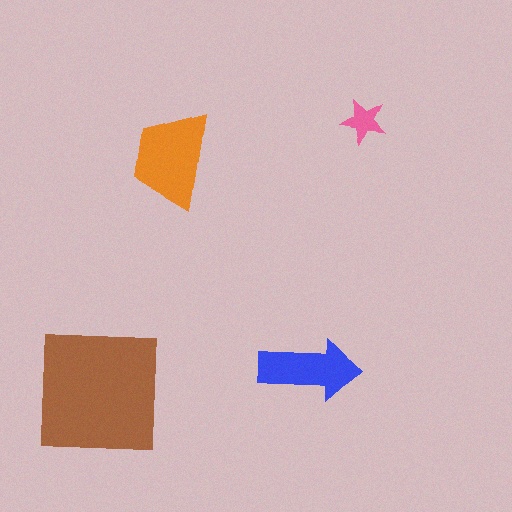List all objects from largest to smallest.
The brown square, the orange trapezoid, the blue arrow, the pink star.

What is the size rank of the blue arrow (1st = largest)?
3rd.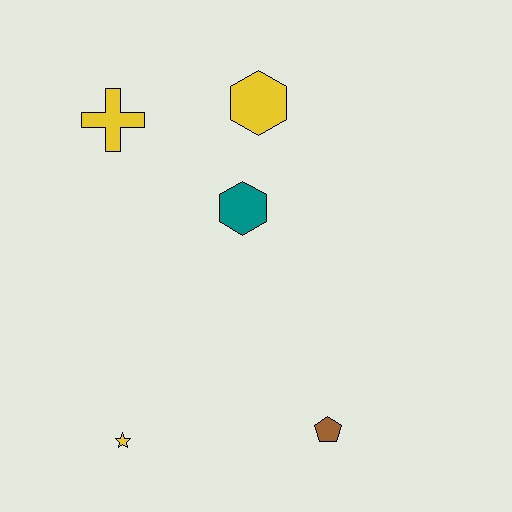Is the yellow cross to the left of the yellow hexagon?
Yes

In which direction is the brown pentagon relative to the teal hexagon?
The brown pentagon is below the teal hexagon.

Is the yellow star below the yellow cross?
Yes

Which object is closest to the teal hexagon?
The yellow hexagon is closest to the teal hexagon.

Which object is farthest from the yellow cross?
The brown pentagon is farthest from the yellow cross.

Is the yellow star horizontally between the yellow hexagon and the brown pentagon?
No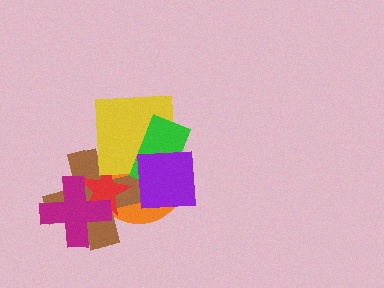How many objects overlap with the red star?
3 objects overlap with the red star.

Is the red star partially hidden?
Yes, it is partially covered by another shape.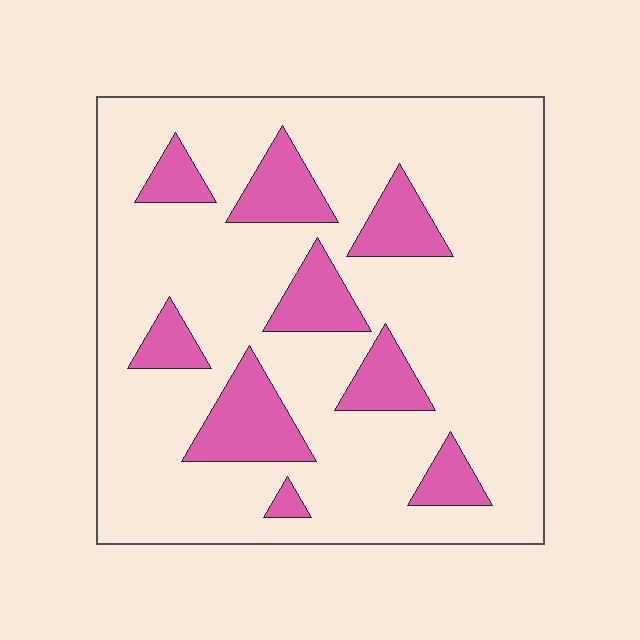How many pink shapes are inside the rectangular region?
9.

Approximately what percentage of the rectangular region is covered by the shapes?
Approximately 20%.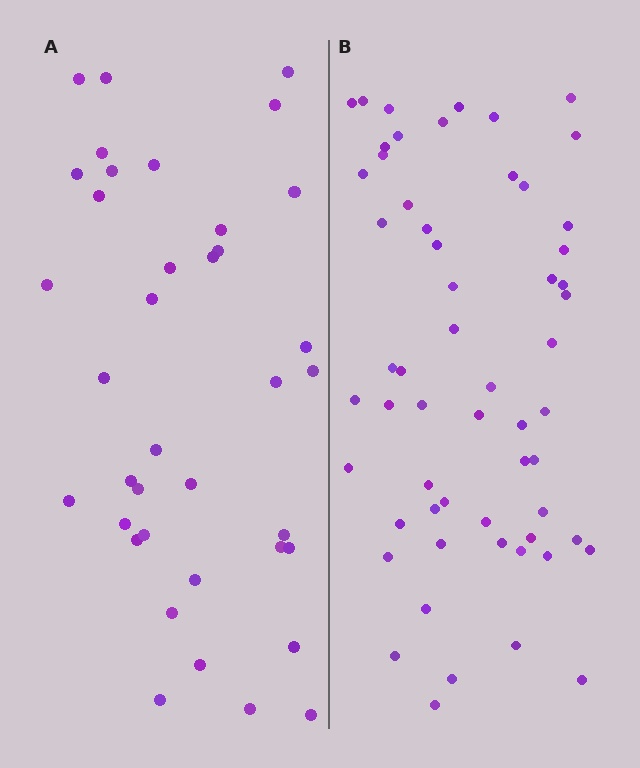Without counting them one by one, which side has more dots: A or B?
Region B (the right region) has more dots.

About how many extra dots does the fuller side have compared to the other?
Region B has approximately 20 more dots than region A.